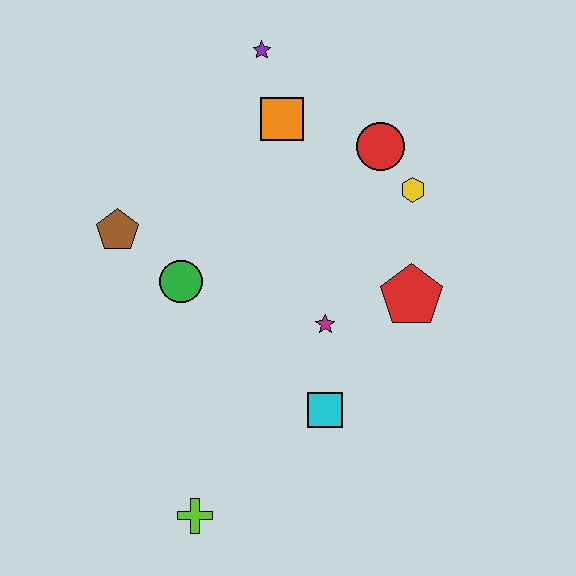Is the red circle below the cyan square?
No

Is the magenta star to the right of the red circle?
No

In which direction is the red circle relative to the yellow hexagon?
The red circle is above the yellow hexagon.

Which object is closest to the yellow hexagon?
The red circle is closest to the yellow hexagon.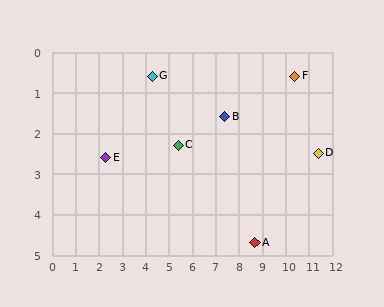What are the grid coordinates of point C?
Point C is at approximately (5.4, 2.3).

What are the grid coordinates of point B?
Point B is at approximately (7.4, 1.6).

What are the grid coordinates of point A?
Point A is at approximately (8.7, 4.7).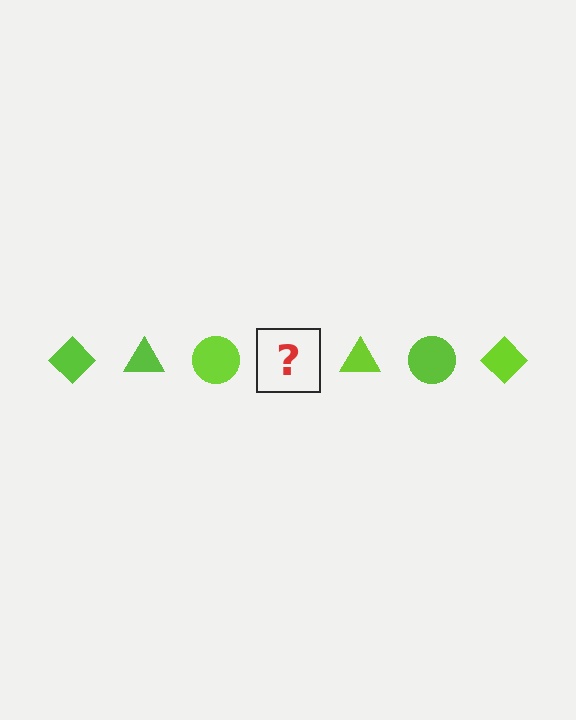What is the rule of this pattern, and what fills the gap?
The rule is that the pattern cycles through diamond, triangle, circle shapes in lime. The gap should be filled with a lime diamond.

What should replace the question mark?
The question mark should be replaced with a lime diamond.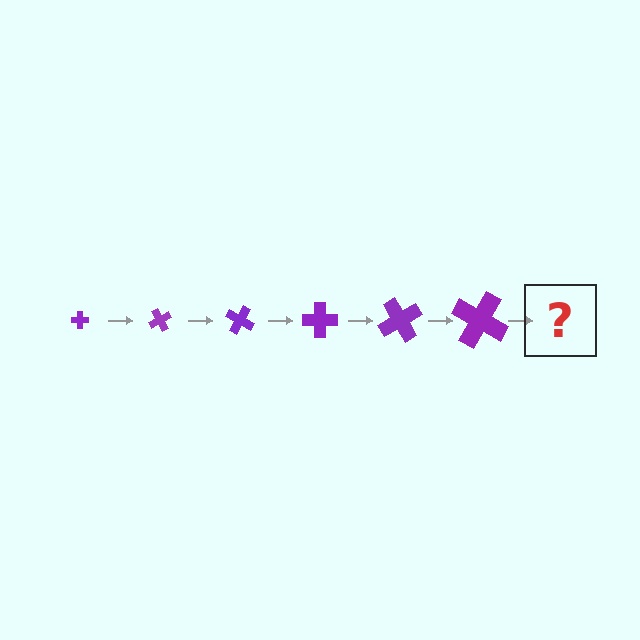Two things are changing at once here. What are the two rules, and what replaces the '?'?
The two rules are that the cross grows larger each step and it rotates 60 degrees each step. The '?' should be a cross, larger than the previous one and rotated 360 degrees from the start.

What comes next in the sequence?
The next element should be a cross, larger than the previous one and rotated 360 degrees from the start.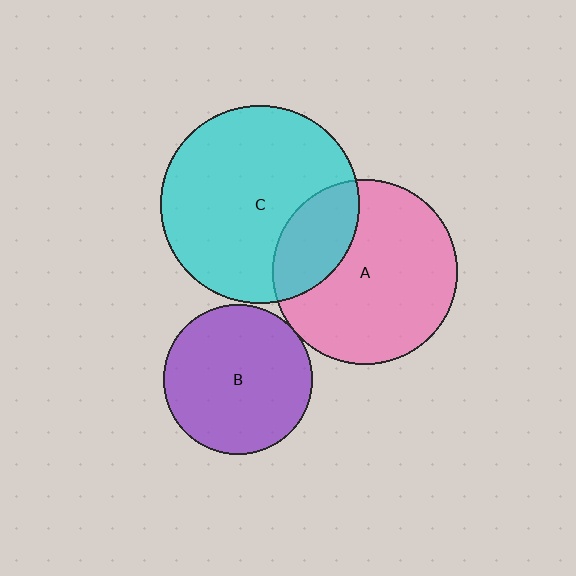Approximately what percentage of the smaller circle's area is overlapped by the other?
Approximately 25%.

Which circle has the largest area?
Circle C (cyan).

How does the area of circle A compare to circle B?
Approximately 1.5 times.